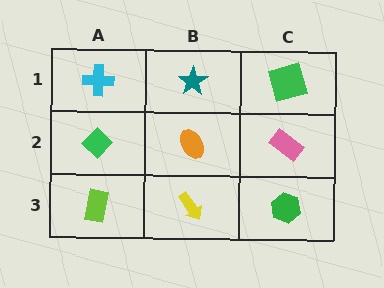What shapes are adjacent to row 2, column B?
A teal star (row 1, column B), a yellow arrow (row 3, column B), a green diamond (row 2, column A), a pink rectangle (row 2, column C).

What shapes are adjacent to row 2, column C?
A green square (row 1, column C), a green hexagon (row 3, column C), an orange ellipse (row 2, column B).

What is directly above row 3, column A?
A green diamond.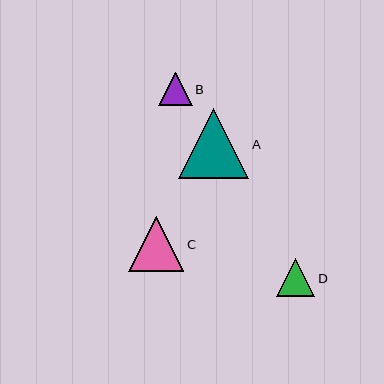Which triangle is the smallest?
Triangle B is the smallest with a size of approximately 33 pixels.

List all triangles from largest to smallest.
From largest to smallest: A, C, D, B.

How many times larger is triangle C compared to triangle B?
Triangle C is approximately 1.6 times the size of triangle B.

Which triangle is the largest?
Triangle A is the largest with a size of approximately 70 pixels.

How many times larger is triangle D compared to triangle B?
Triangle D is approximately 1.1 times the size of triangle B.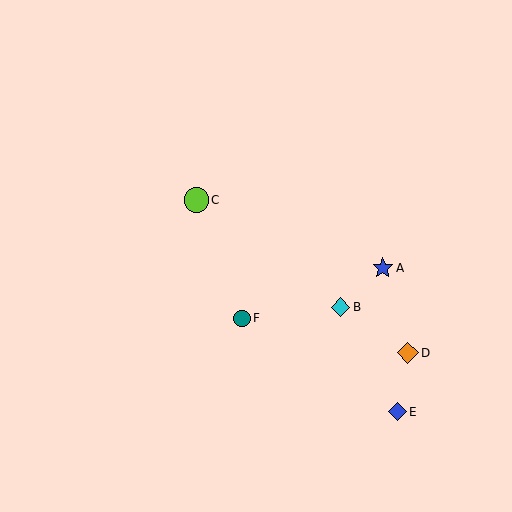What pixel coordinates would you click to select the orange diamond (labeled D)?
Click at (408, 353) to select the orange diamond D.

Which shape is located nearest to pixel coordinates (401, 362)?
The orange diamond (labeled D) at (408, 353) is nearest to that location.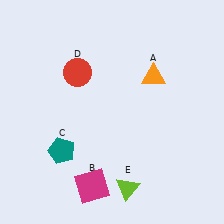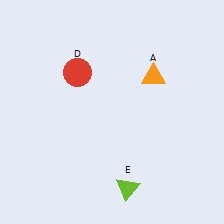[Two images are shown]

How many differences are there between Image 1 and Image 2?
There are 2 differences between the two images.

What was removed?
The teal pentagon (C), the magenta square (B) were removed in Image 2.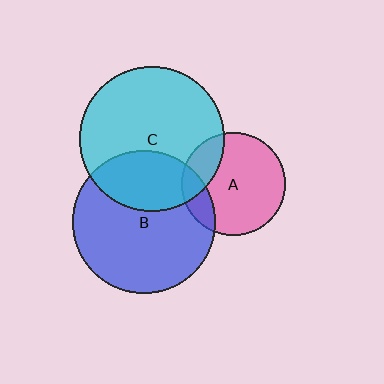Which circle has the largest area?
Circle C (cyan).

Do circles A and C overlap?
Yes.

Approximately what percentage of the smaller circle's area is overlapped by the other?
Approximately 20%.